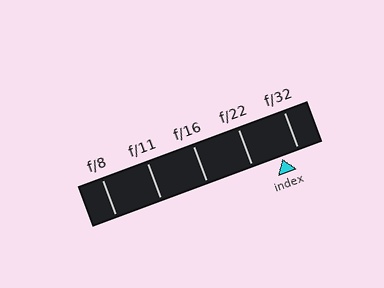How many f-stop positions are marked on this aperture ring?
There are 5 f-stop positions marked.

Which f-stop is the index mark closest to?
The index mark is closest to f/32.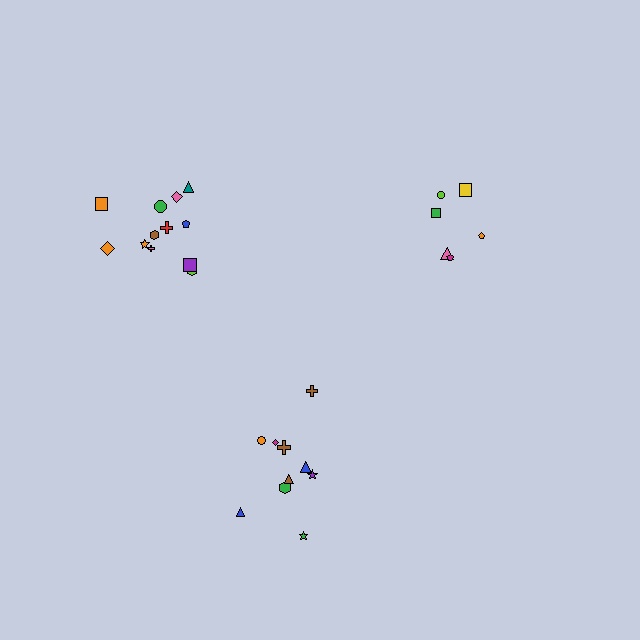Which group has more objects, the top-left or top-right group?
The top-left group.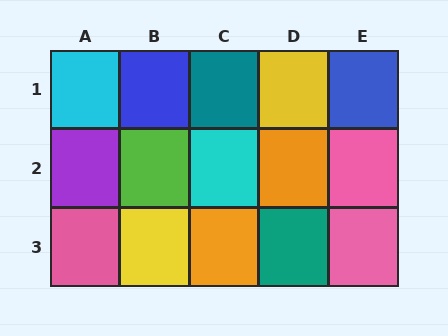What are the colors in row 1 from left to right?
Cyan, blue, teal, yellow, blue.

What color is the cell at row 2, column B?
Lime.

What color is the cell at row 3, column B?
Yellow.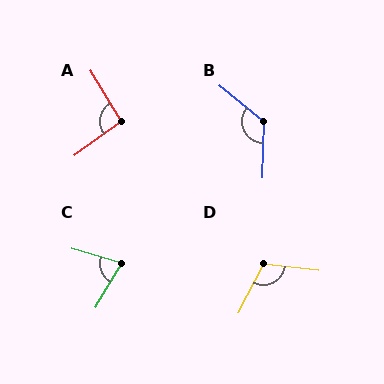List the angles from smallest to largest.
C (76°), A (95°), D (110°), B (128°).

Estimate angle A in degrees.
Approximately 95 degrees.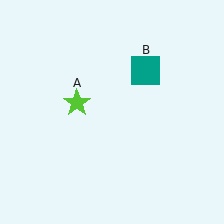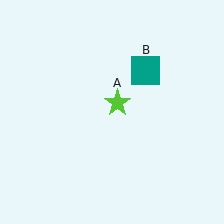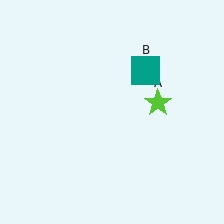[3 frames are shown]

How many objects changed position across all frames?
1 object changed position: lime star (object A).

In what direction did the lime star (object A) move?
The lime star (object A) moved right.